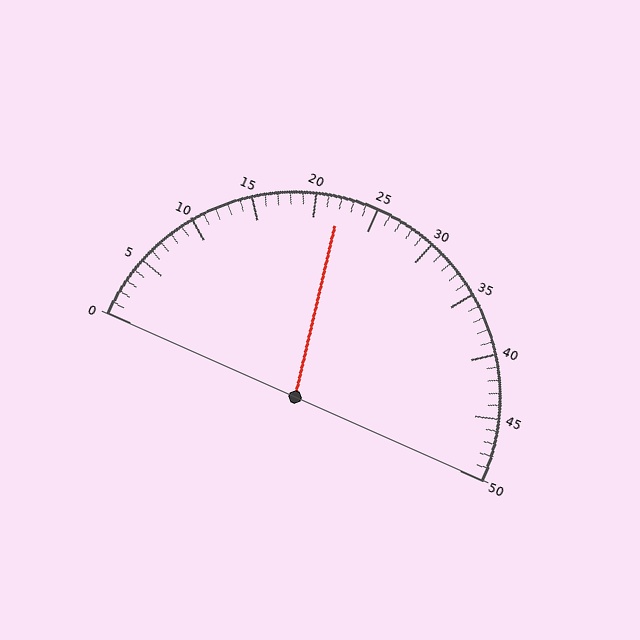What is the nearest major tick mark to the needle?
The nearest major tick mark is 20.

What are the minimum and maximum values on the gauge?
The gauge ranges from 0 to 50.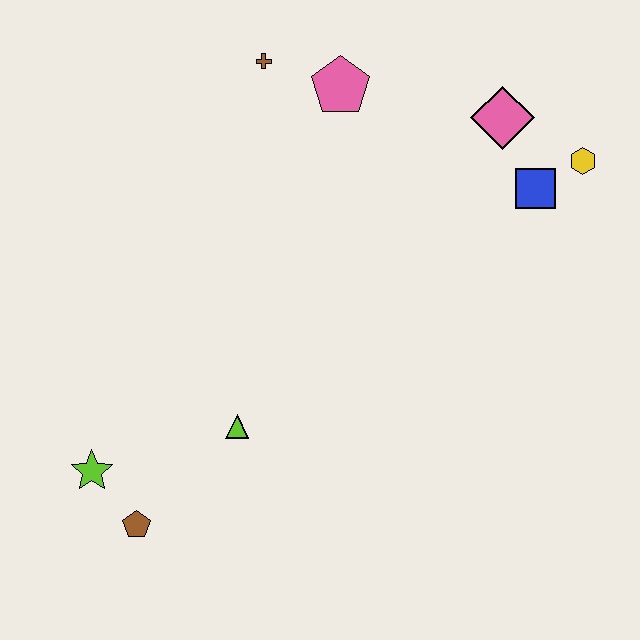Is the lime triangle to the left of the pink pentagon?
Yes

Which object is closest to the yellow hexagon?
The blue square is closest to the yellow hexagon.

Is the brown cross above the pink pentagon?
Yes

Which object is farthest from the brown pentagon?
The yellow hexagon is farthest from the brown pentagon.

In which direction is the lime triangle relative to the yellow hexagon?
The lime triangle is to the left of the yellow hexagon.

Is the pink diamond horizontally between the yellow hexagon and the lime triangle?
Yes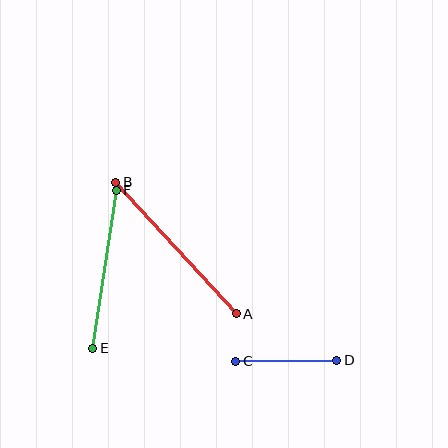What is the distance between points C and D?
The distance is approximately 101 pixels.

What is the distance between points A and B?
The distance is approximately 179 pixels.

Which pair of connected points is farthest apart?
Points A and B are farthest apart.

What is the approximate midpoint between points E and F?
The midpoint is at approximately (105, 269) pixels.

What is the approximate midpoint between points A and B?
The midpoint is at approximately (176, 248) pixels.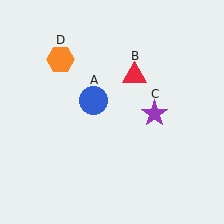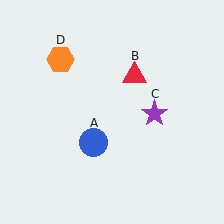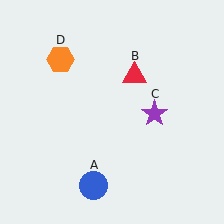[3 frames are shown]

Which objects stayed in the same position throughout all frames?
Red triangle (object B) and purple star (object C) and orange hexagon (object D) remained stationary.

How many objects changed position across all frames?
1 object changed position: blue circle (object A).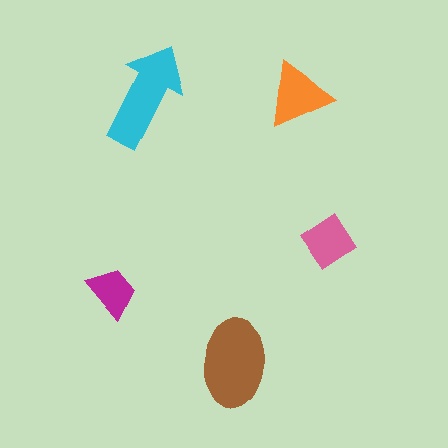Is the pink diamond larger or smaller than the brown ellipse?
Smaller.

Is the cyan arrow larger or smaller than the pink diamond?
Larger.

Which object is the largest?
The brown ellipse.